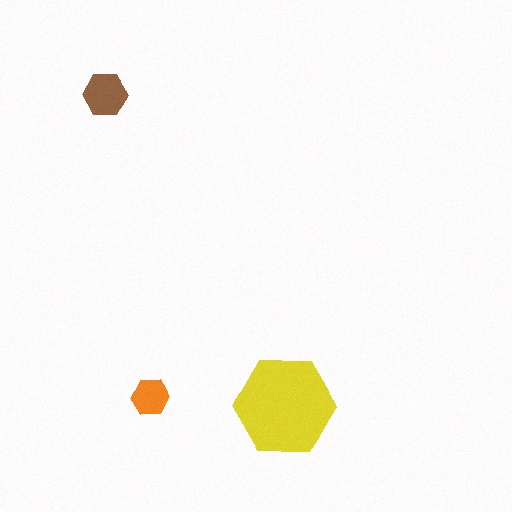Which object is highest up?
The brown hexagon is topmost.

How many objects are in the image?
There are 3 objects in the image.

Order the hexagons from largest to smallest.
the yellow one, the brown one, the orange one.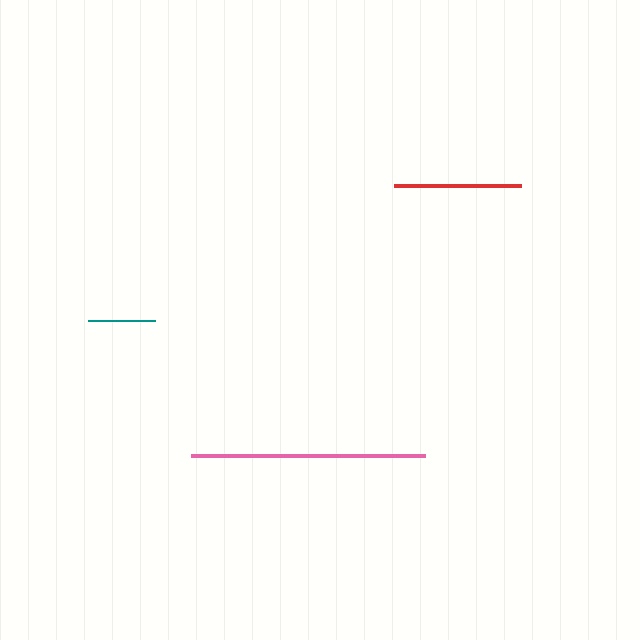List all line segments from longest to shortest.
From longest to shortest: pink, red, teal.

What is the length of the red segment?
The red segment is approximately 128 pixels long.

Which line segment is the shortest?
The teal line is the shortest at approximately 66 pixels.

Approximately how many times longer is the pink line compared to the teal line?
The pink line is approximately 3.5 times the length of the teal line.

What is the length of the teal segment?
The teal segment is approximately 66 pixels long.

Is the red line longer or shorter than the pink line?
The pink line is longer than the red line.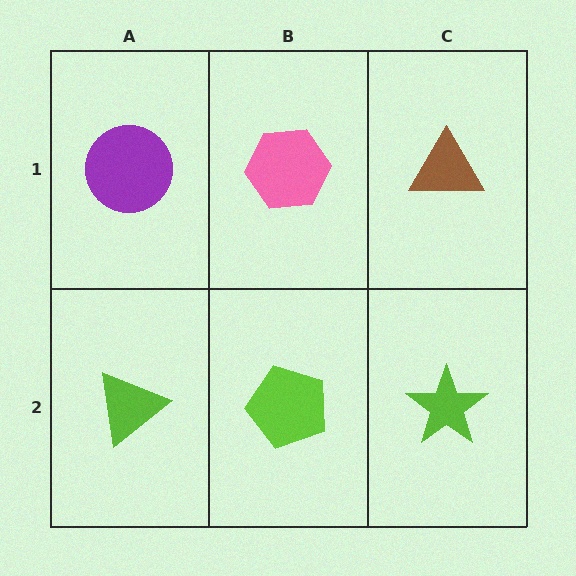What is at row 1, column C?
A brown triangle.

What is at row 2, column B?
A lime pentagon.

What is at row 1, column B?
A pink hexagon.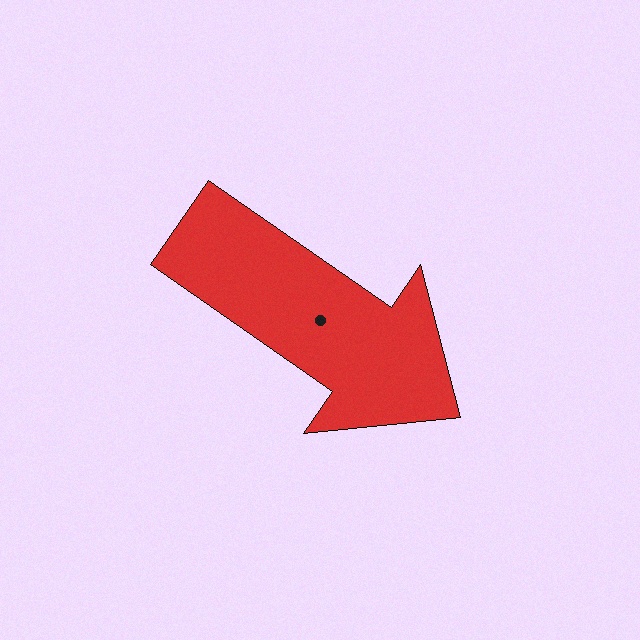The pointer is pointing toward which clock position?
Roughly 4 o'clock.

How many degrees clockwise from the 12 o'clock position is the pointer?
Approximately 125 degrees.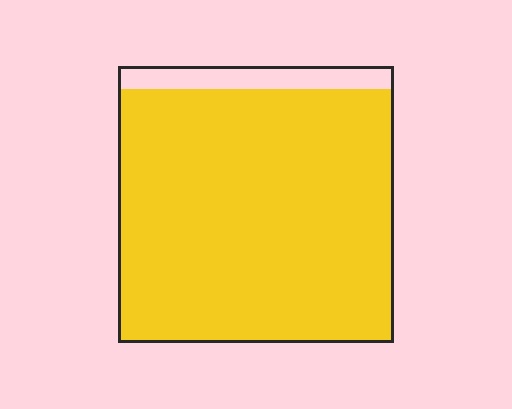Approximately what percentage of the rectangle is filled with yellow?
Approximately 90%.